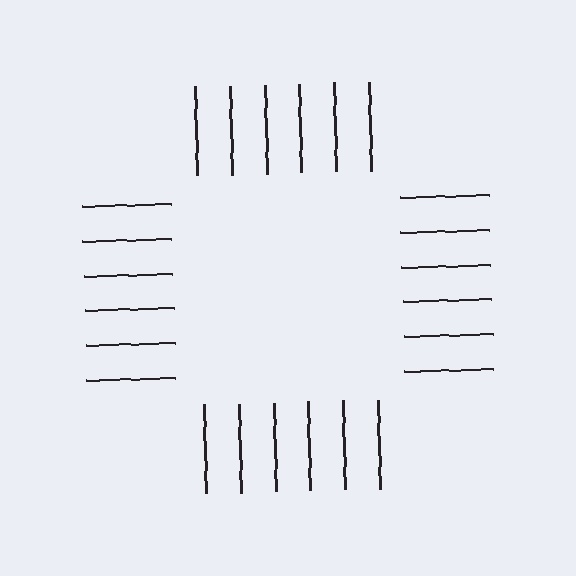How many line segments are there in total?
24 — 6 along each of the 4 edges.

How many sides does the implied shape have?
4 sides — the line-ends trace a square.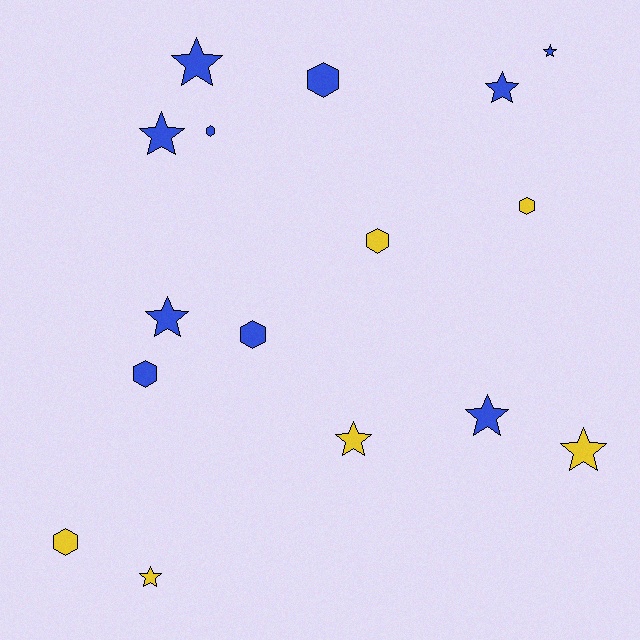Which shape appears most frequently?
Star, with 9 objects.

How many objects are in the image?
There are 16 objects.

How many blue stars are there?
There are 6 blue stars.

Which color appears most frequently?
Blue, with 10 objects.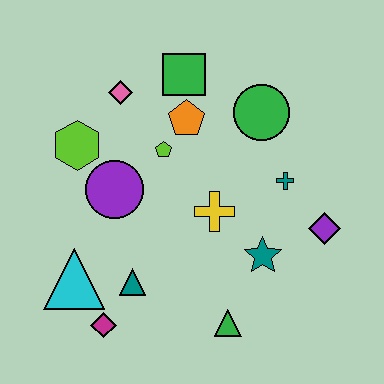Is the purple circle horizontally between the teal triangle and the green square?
No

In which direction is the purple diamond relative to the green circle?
The purple diamond is below the green circle.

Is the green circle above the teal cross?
Yes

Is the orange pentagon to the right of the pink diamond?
Yes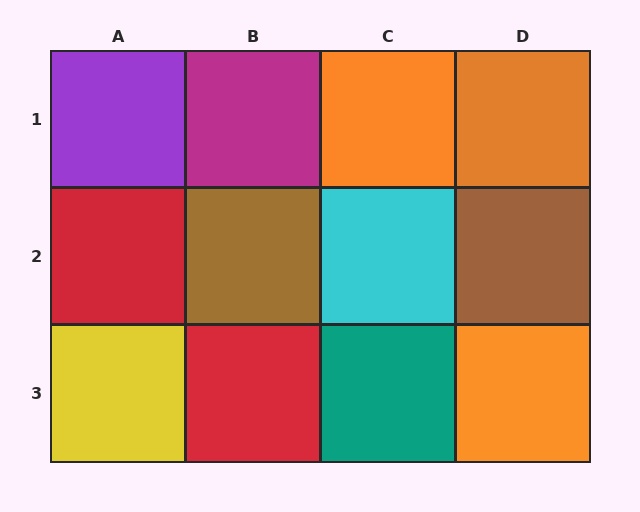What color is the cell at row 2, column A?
Red.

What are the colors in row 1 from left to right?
Purple, magenta, orange, orange.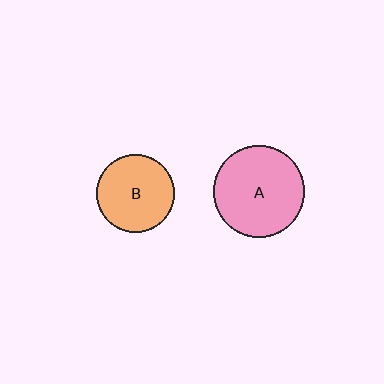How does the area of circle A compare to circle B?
Approximately 1.4 times.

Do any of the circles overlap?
No, none of the circles overlap.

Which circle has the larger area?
Circle A (pink).